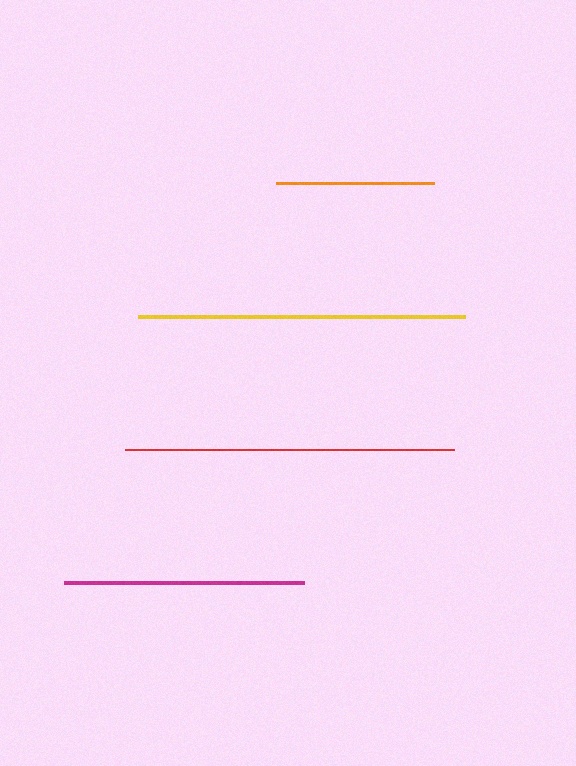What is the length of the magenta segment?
The magenta segment is approximately 240 pixels long.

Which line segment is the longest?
The red line is the longest at approximately 329 pixels.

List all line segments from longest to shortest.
From longest to shortest: red, yellow, magenta, orange.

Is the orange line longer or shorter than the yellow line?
The yellow line is longer than the orange line.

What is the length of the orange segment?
The orange segment is approximately 159 pixels long.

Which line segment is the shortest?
The orange line is the shortest at approximately 159 pixels.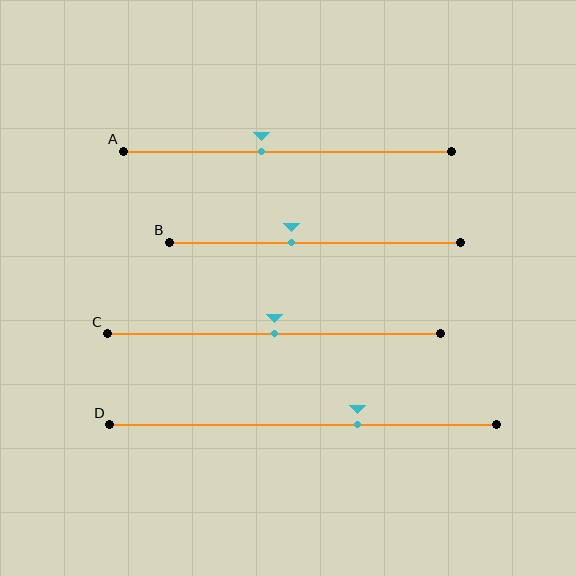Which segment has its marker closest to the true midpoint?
Segment C has its marker closest to the true midpoint.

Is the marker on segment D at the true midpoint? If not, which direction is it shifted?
No, the marker on segment D is shifted to the right by about 14% of the segment length.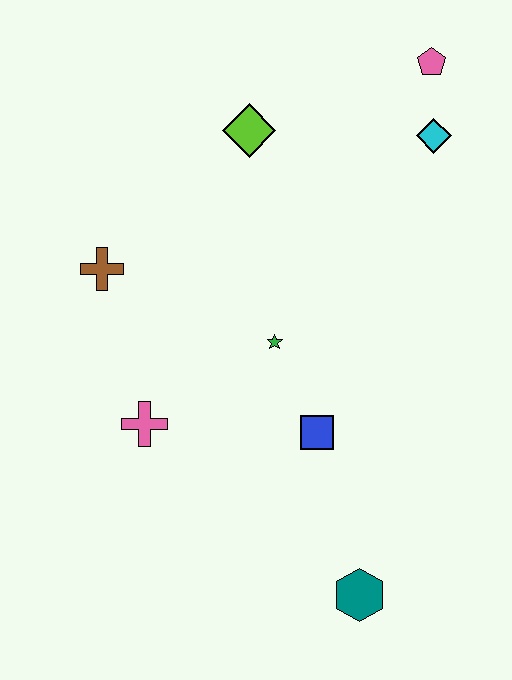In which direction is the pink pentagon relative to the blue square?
The pink pentagon is above the blue square.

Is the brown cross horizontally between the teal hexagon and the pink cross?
No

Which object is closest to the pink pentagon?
The cyan diamond is closest to the pink pentagon.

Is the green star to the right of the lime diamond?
Yes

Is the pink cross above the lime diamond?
No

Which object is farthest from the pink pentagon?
The teal hexagon is farthest from the pink pentagon.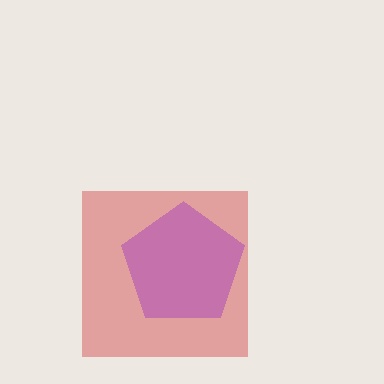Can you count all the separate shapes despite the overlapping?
Yes, there are 2 separate shapes.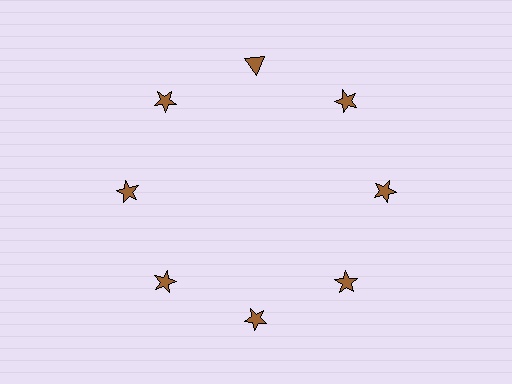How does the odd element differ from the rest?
It has a different shape: triangle instead of star.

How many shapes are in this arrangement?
There are 8 shapes arranged in a ring pattern.